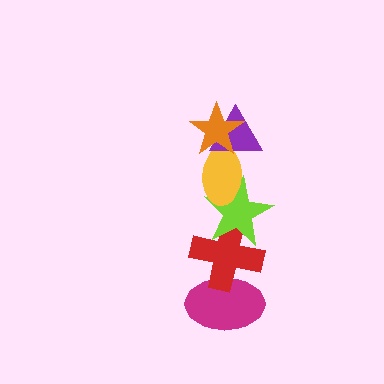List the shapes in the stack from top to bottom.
From top to bottom: the orange star, the purple triangle, the yellow ellipse, the lime star, the red cross, the magenta ellipse.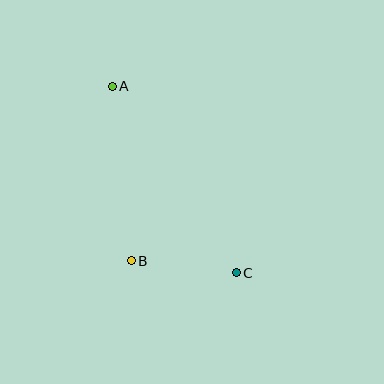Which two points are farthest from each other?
Points A and C are farthest from each other.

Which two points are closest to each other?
Points B and C are closest to each other.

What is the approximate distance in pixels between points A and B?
The distance between A and B is approximately 176 pixels.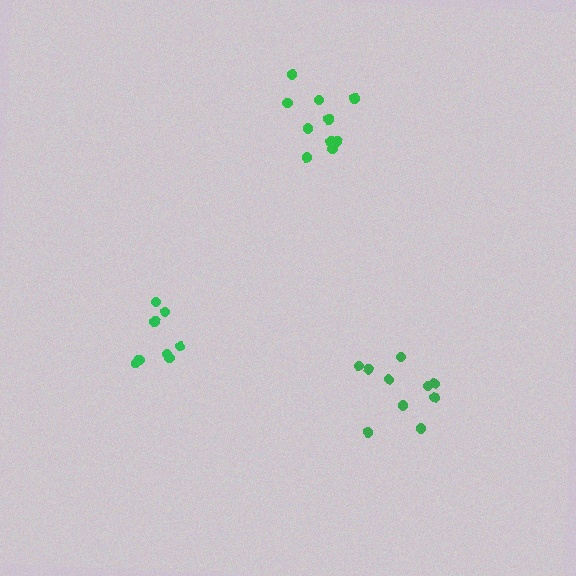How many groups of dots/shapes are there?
There are 3 groups.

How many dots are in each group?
Group 1: 10 dots, Group 2: 8 dots, Group 3: 10 dots (28 total).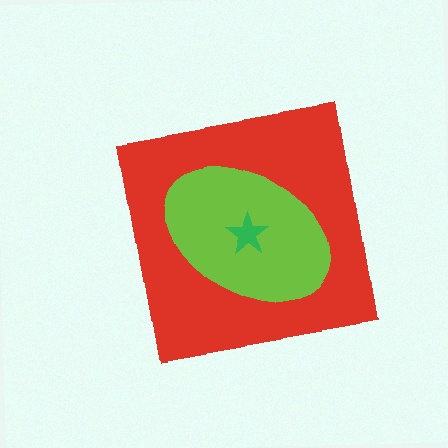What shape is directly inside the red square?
The lime ellipse.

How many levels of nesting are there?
3.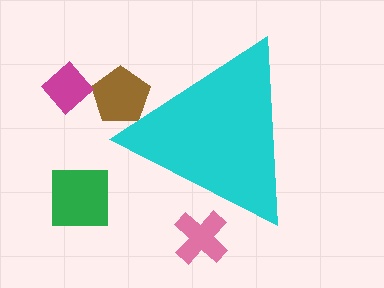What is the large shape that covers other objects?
A cyan triangle.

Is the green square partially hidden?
No, the green square is fully visible.